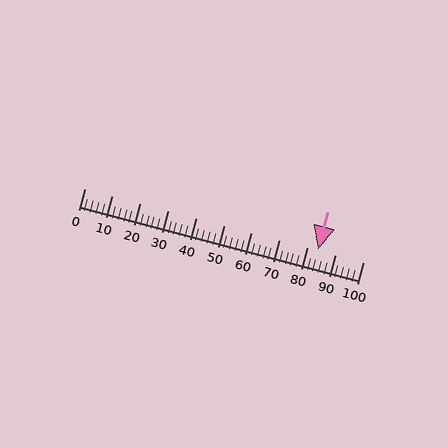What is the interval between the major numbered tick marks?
The major tick marks are spaced 10 units apart.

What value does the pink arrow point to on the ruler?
The pink arrow points to approximately 84.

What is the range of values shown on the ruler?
The ruler shows values from 0 to 100.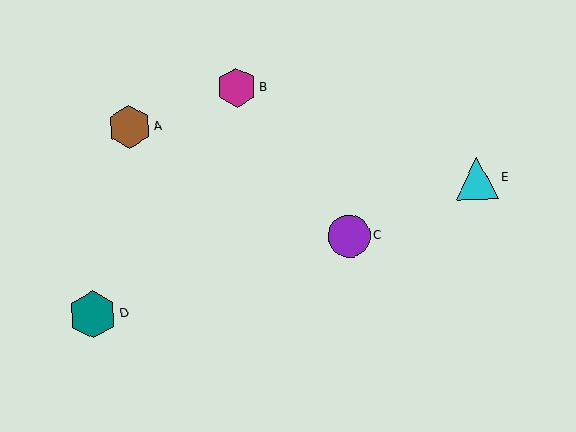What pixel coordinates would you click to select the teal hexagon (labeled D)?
Click at (93, 315) to select the teal hexagon D.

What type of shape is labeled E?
Shape E is a cyan triangle.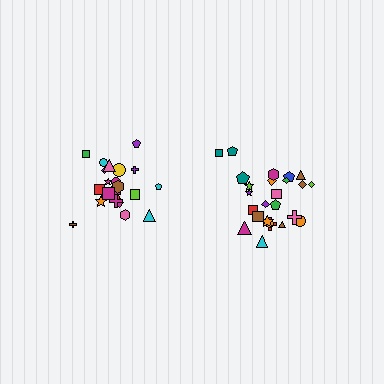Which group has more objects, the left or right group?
The right group.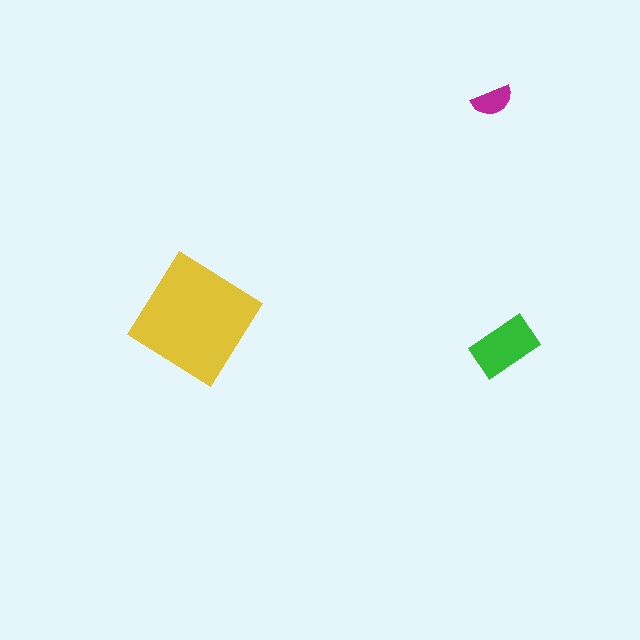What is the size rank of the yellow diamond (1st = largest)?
1st.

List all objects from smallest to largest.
The magenta semicircle, the green rectangle, the yellow diamond.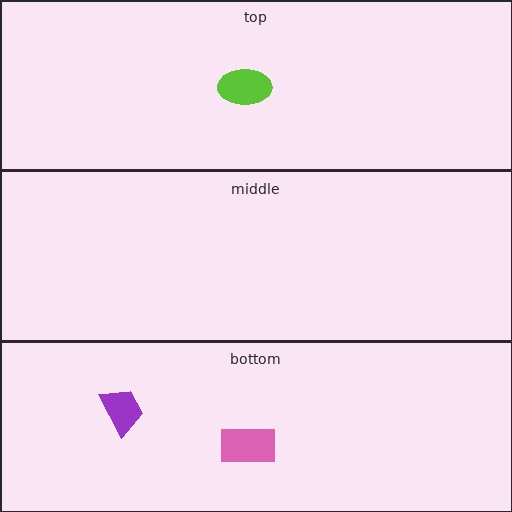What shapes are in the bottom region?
The purple trapezoid, the pink rectangle.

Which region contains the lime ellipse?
The top region.